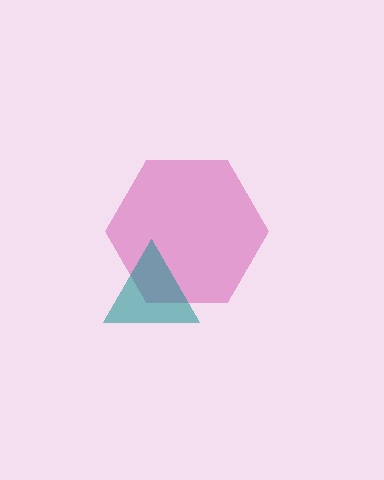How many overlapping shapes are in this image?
There are 2 overlapping shapes in the image.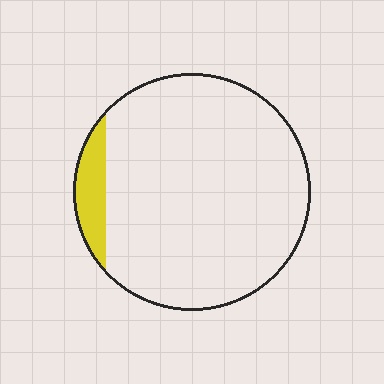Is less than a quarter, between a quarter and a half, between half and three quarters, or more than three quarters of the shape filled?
Less than a quarter.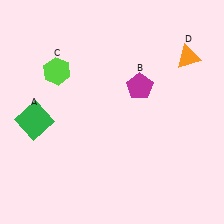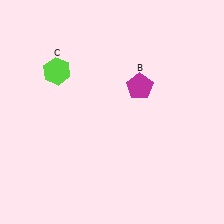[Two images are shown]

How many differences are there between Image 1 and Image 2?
There are 2 differences between the two images.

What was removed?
The green square (A), the orange triangle (D) were removed in Image 2.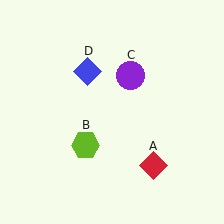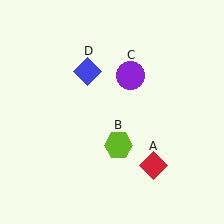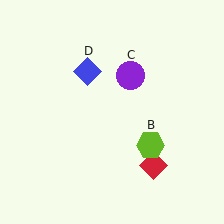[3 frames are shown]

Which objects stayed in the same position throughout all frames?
Red diamond (object A) and purple circle (object C) and blue diamond (object D) remained stationary.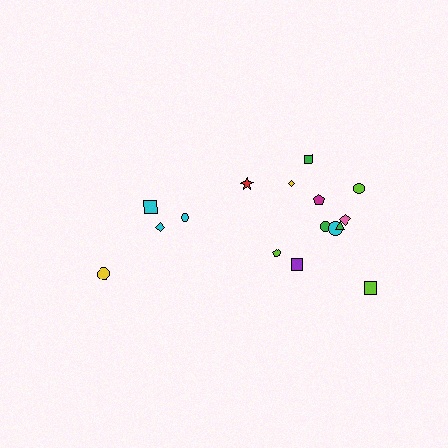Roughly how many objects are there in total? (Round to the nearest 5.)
Roughly 15 objects in total.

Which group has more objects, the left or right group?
The right group.